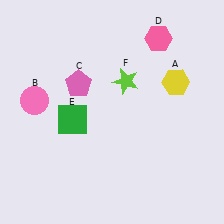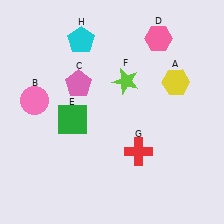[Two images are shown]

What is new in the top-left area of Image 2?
A cyan pentagon (H) was added in the top-left area of Image 2.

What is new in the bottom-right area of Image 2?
A red cross (G) was added in the bottom-right area of Image 2.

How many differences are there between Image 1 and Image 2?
There are 2 differences between the two images.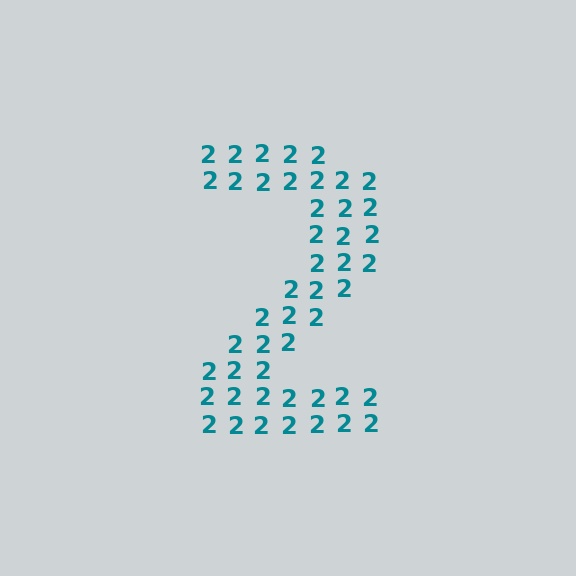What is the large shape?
The large shape is the digit 2.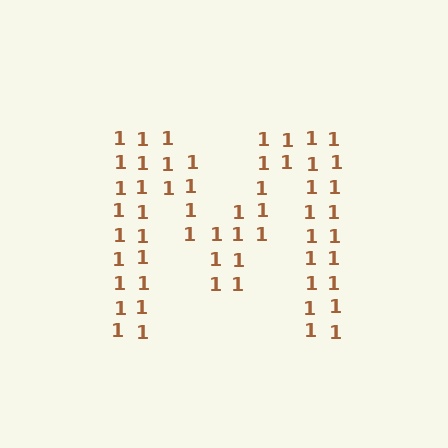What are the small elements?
The small elements are digit 1's.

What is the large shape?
The large shape is the letter M.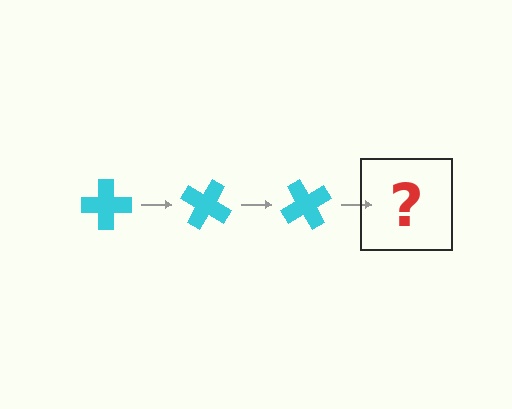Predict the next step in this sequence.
The next step is a cyan cross rotated 90 degrees.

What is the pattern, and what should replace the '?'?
The pattern is that the cross rotates 30 degrees each step. The '?' should be a cyan cross rotated 90 degrees.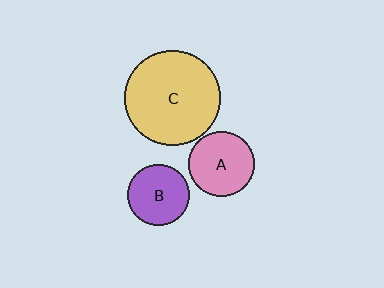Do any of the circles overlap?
No, none of the circles overlap.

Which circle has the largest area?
Circle C (yellow).